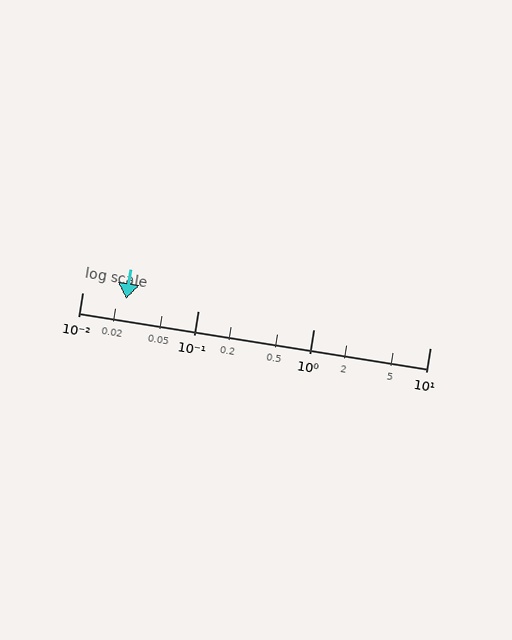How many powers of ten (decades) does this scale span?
The scale spans 3 decades, from 0.01 to 10.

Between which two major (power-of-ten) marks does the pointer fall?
The pointer is between 0.01 and 0.1.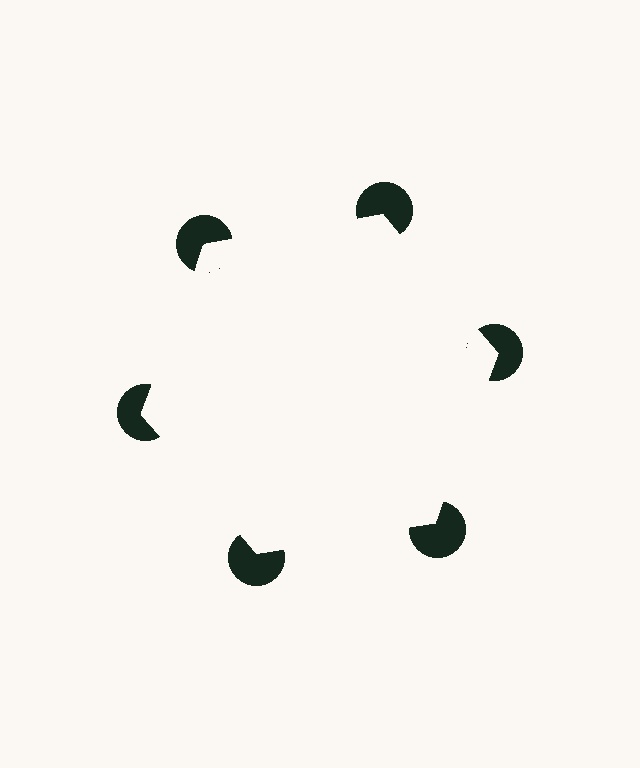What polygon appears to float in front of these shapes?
An illusory hexagon — its edges are inferred from the aligned wedge cuts in the pac-man discs, not physically drawn.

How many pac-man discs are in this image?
There are 6 — one at each vertex of the illusory hexagon.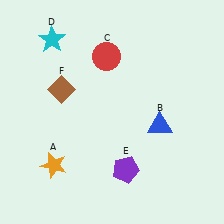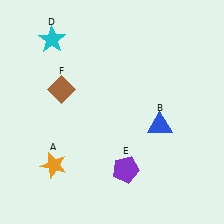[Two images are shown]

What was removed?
The red circle (C) was removed in Image 2.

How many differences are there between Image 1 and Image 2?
There is 1 difference between the two images.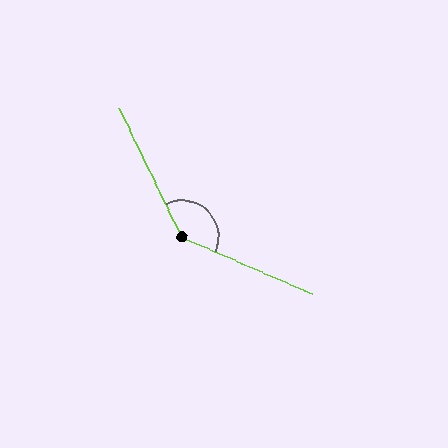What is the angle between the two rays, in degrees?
Approximately 140 degrees.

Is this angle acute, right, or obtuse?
It is obtuse.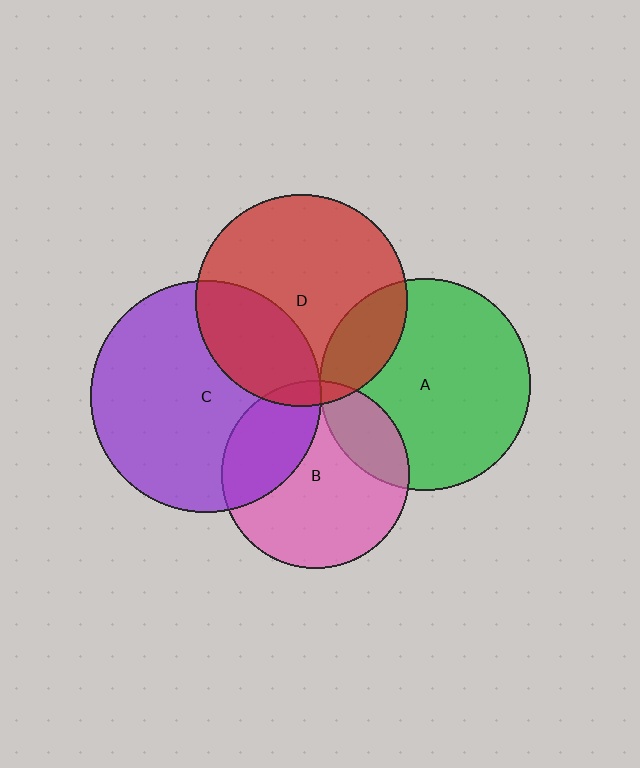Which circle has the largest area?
Circle C (purple).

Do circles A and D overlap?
Yes.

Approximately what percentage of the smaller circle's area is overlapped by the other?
Approximately 20%.